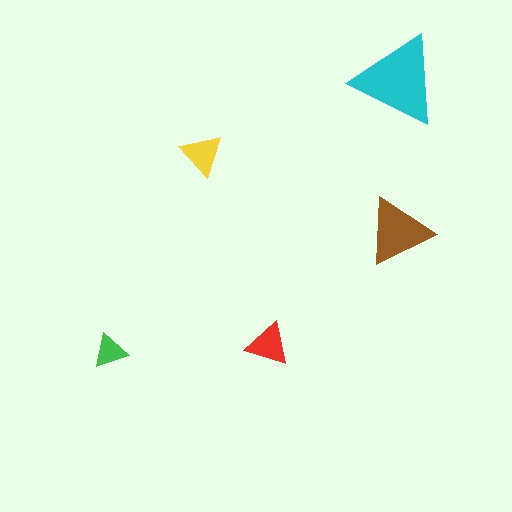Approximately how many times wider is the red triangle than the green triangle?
About 1.5 times wider.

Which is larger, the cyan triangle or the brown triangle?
The cyan one.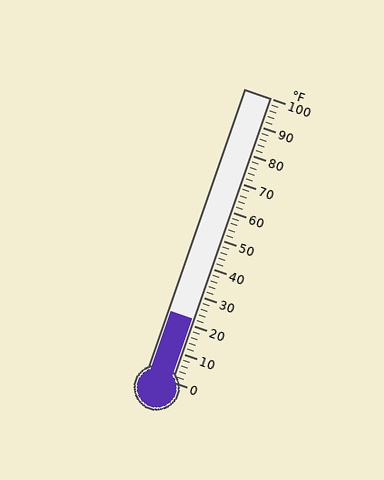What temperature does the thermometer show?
The thermometer shows approximately 22°F.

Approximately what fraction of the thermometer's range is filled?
The thermometer is filled to approximately 20% of its range.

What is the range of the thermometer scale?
The thermometer scale ranges from 0°F to 100°F.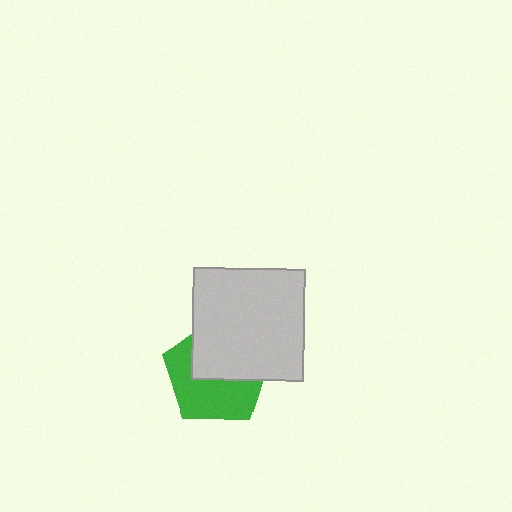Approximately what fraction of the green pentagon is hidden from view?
Roughly 49% of the green pentagon is hidden behind the light gray square.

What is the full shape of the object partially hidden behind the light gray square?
The partially hidden object is a green pentagon.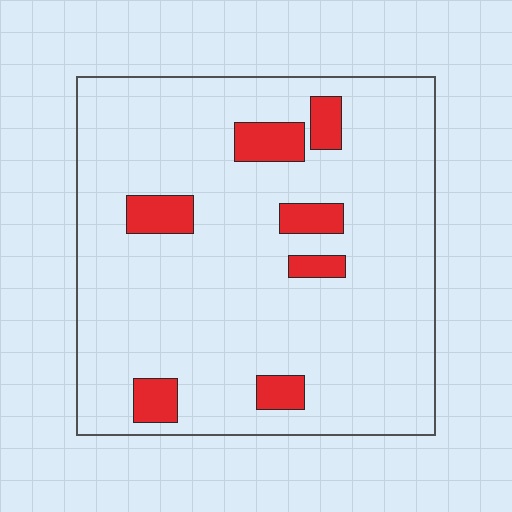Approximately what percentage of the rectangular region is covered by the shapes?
Approximately 10%.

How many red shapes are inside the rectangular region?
7.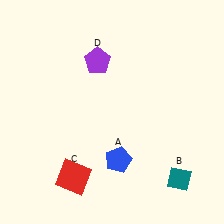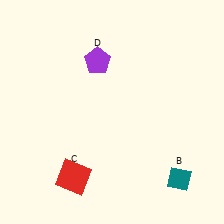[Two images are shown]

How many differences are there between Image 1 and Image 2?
There is 1 difference between the two images.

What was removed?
The blue pentagon (A) was removed in Image 2.